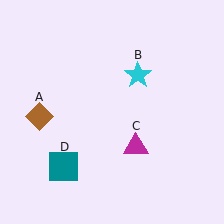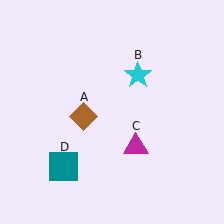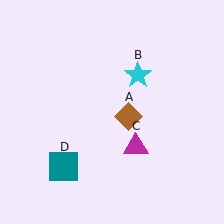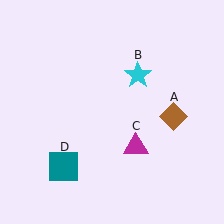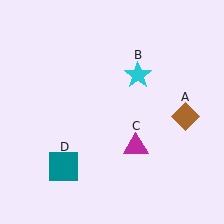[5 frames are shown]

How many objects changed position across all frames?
1 object changed position: brown diamond (object A).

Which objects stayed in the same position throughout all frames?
Cyan star (object B) and magenta triangle (object C) and teal square (object D) remained stationary.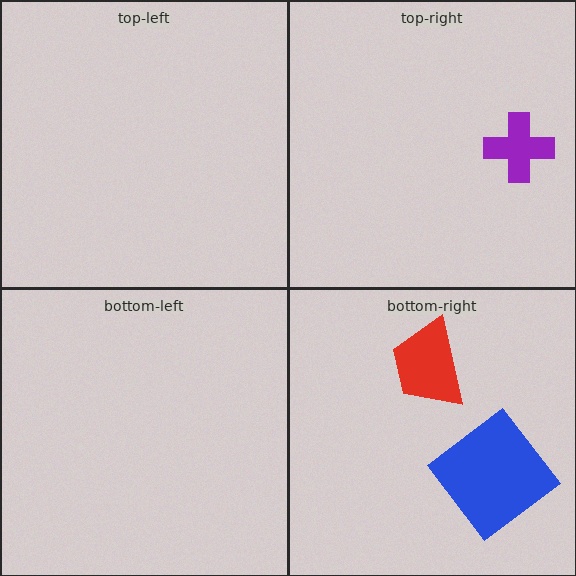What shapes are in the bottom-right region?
The red trapezoid, the blue diamond.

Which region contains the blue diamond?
The bottom-right region.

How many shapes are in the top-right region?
1.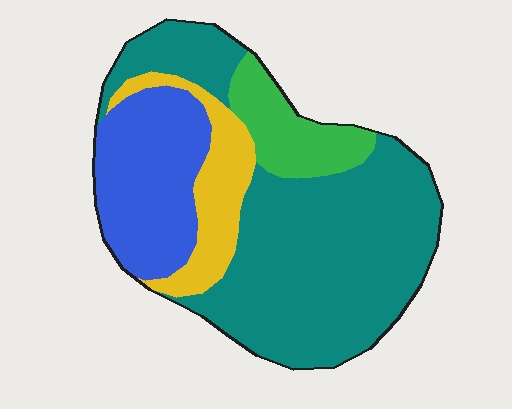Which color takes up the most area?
Teal, at roughly 55%.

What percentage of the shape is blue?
Blue covers around 20% of the shape.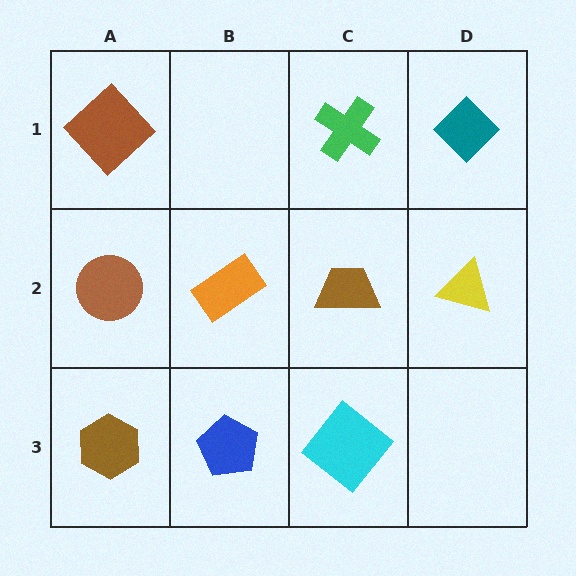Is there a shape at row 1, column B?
No, that cell is empty.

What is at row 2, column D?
A yellow triangle.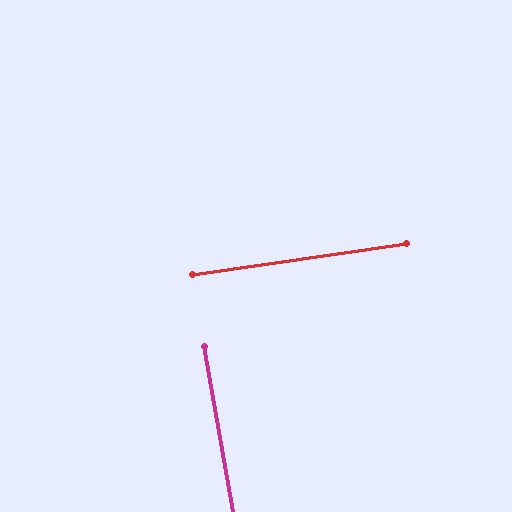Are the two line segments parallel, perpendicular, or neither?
Perpendicular — they meet at approximately 88°.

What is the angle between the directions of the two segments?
Approximately 88 degrees.